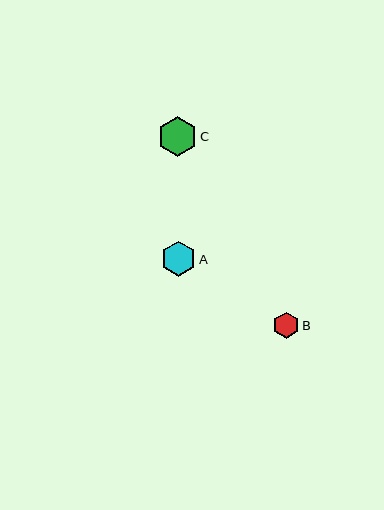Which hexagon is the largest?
Hexagon C is the largest with a size of approximately 39 pixels.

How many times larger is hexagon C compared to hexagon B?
Hexagon C is approximately 1.5 times the size of hexagon B.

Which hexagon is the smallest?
Hexagon B is the smallest with a size of approximately 26 pixels.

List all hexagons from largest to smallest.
From largest to smallest: C, A, B.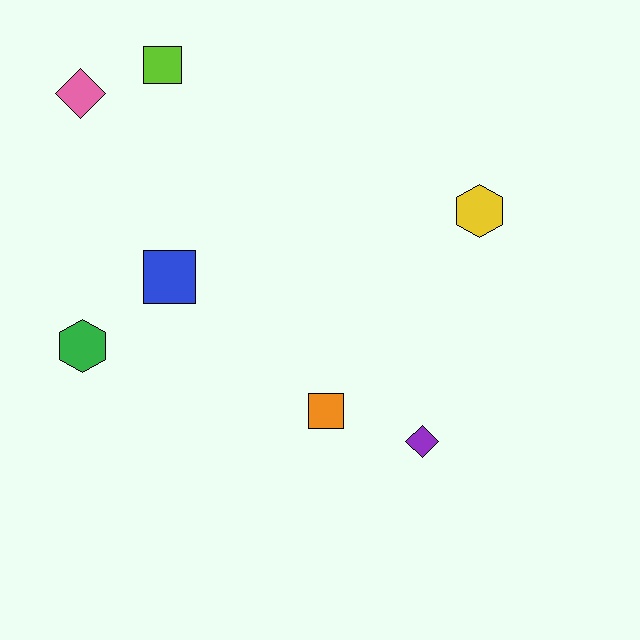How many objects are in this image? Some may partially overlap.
There are 7 objects.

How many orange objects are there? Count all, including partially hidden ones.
There is 1 orange object.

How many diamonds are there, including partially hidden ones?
There are 2 diamonds.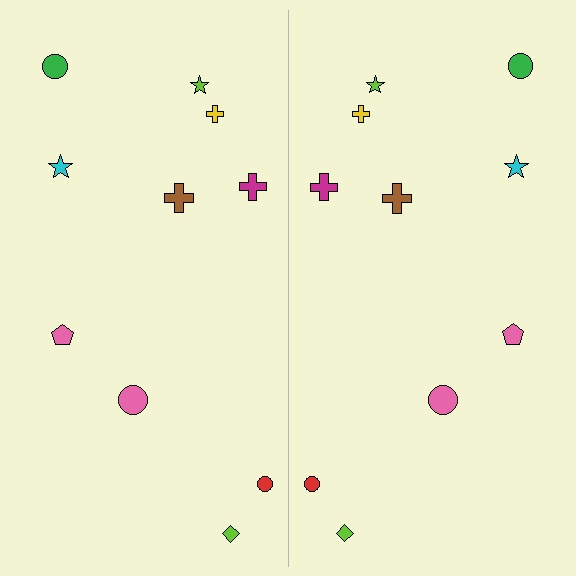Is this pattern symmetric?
Yes, this pattern has bilateral (reflection) symmetry.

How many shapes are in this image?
There are 20 shapes in this image.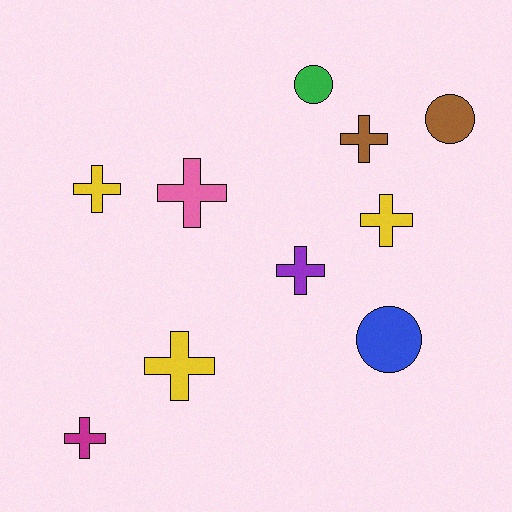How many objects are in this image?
There are 10 objects.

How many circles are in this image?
There are 3 circles.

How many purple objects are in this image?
There is 1 purple object.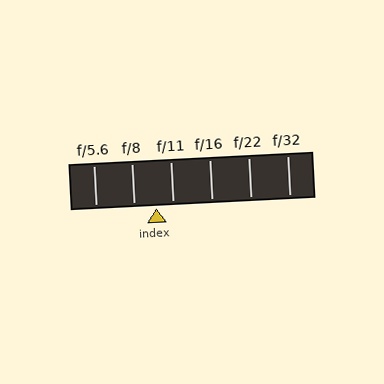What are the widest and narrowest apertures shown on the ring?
The widest aperture shown is f/5.6 and the narrowest is f/32.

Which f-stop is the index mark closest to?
The index mark is closest to f/11.